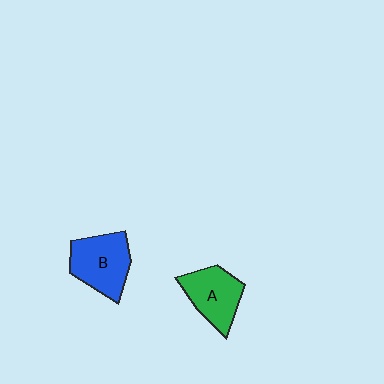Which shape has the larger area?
Shape B (blue).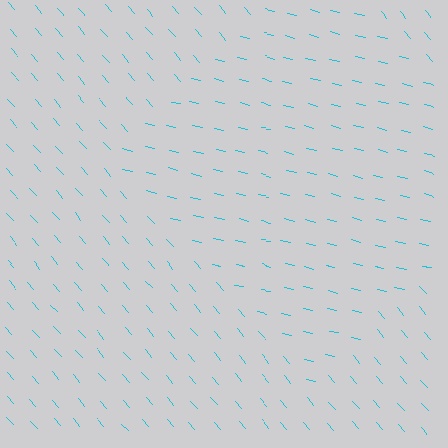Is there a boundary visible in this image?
Yes, there is a texture boundary formed by a change in line orientation.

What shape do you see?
I see a diamond.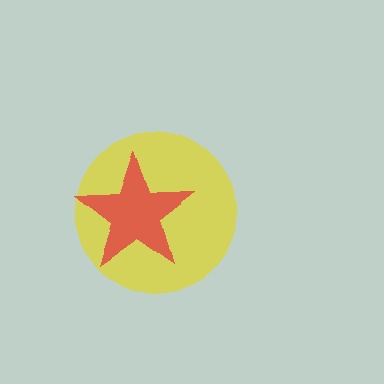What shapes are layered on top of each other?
The layered shapes are: a yellow circle, a red star.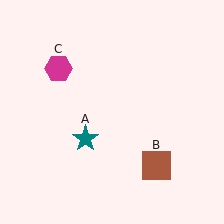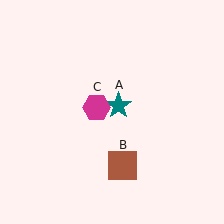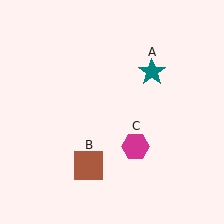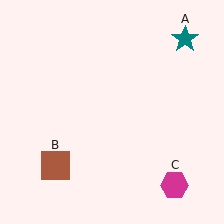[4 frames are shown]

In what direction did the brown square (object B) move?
The brown square (object B) moved left.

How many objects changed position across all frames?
3 objects changed position: teal star (object A), brown square (object B), magenta hexagon (object C).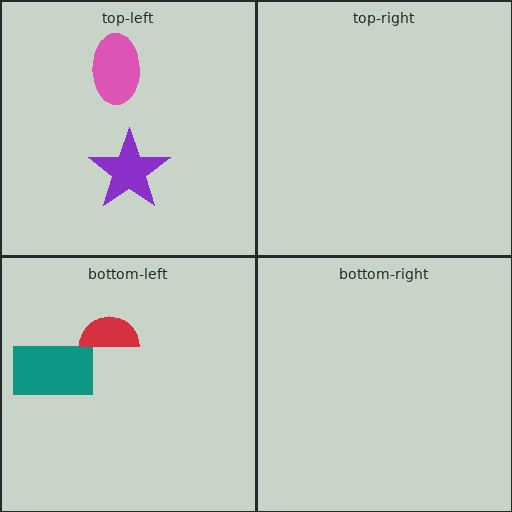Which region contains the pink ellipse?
The top-left region.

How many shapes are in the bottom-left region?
2.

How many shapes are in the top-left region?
2.